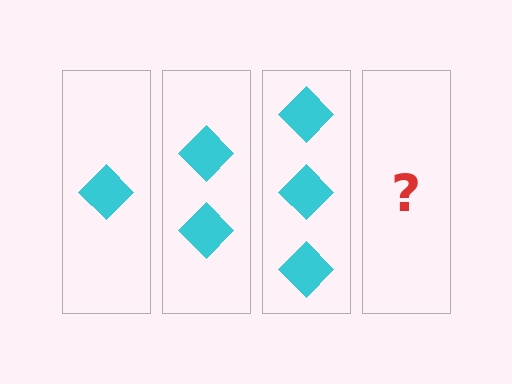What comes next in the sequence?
The next element should be 4 diamonds.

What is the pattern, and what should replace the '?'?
The pattern is that each step adds one more diamond. The '?' should be 4 diamonds.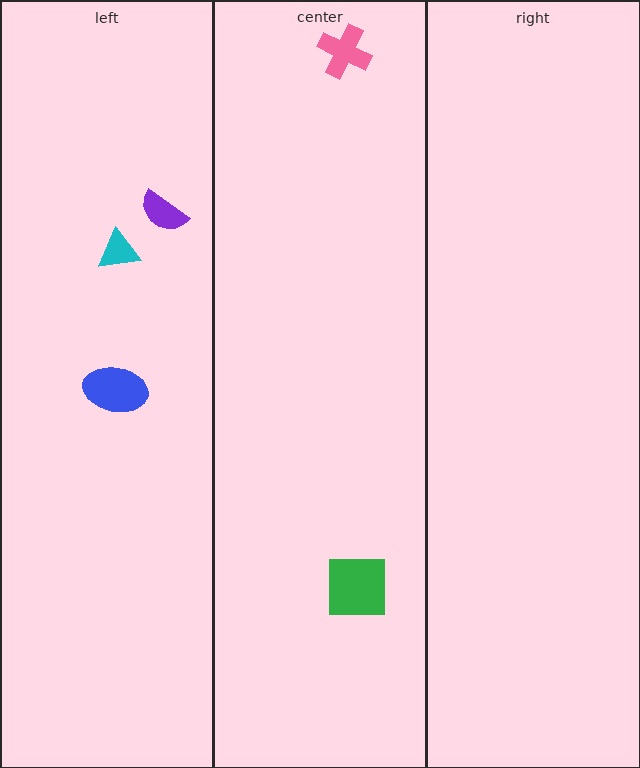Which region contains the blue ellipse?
The left region.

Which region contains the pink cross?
The center region.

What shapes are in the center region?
The pink cross, the green square.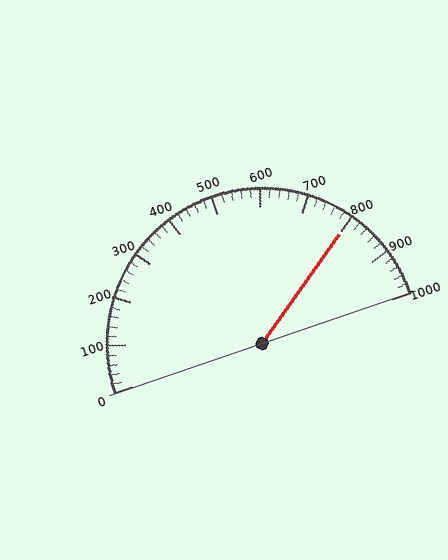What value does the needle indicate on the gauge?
The needle indicates approximately 800.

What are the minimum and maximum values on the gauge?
The gauge ranges from 0 to 1000.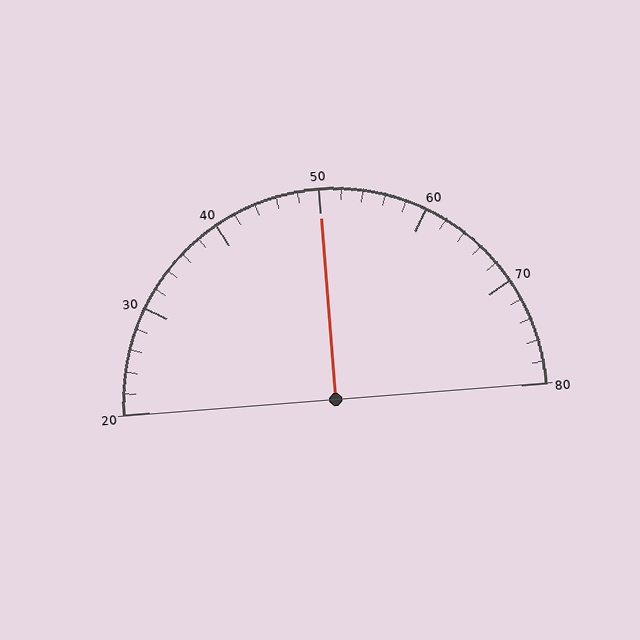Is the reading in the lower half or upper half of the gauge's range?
The reading is in the upper half of the range (20 to 80).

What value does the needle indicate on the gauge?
The needle indicates approximately 50.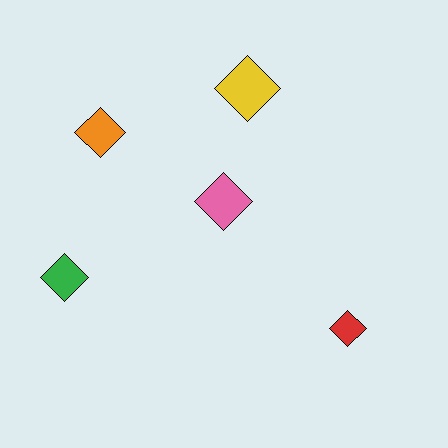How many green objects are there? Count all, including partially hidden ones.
There is 1 green object.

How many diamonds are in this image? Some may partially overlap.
There are 5 diamonds.